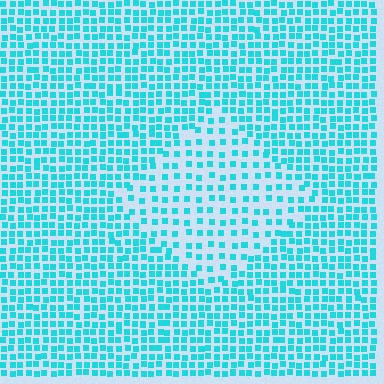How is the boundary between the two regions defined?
The boundary is defined by a change in element density (approximately 1.9x ratio). All elements are the same color, size, and shape.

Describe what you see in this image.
The image contains small cyan elements arranged at two different densities. A diamond-shaped region is visible where the elements are less densely packed than the surrounding area.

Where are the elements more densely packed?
The elements are more densely packed outside the diamond boundary.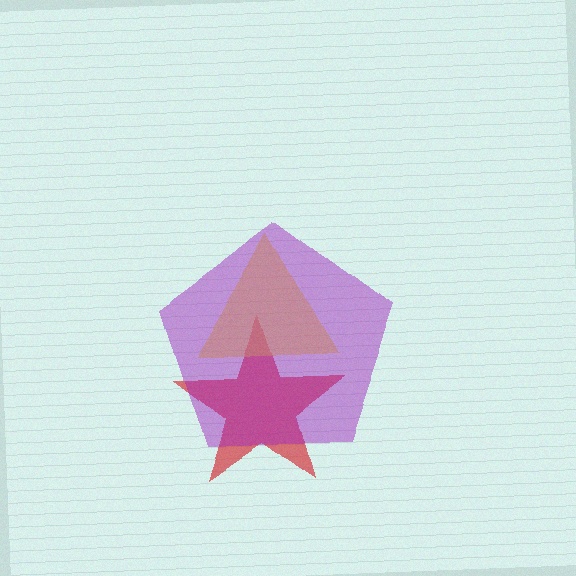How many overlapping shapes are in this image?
There are 3 overlapping shapes in the image.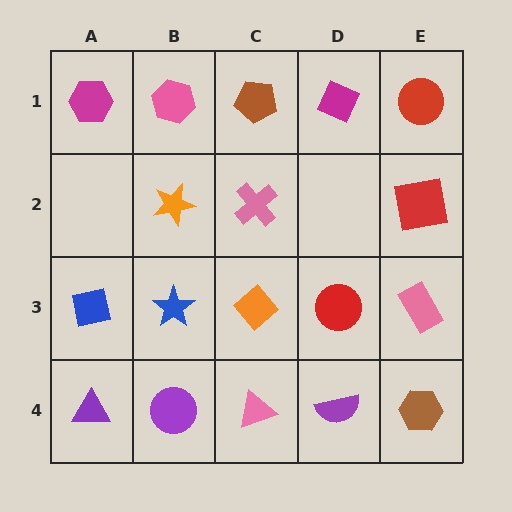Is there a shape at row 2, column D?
No, that cell is empty.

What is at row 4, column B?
A purple circle.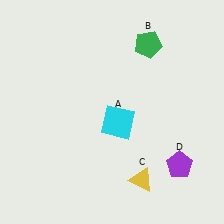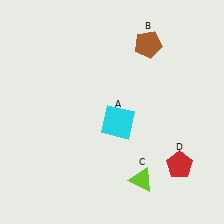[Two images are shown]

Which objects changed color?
B changed from green to brown. C changed from yellow to lime. D changed from purple to red.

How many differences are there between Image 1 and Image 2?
There are 3 differences between the two images.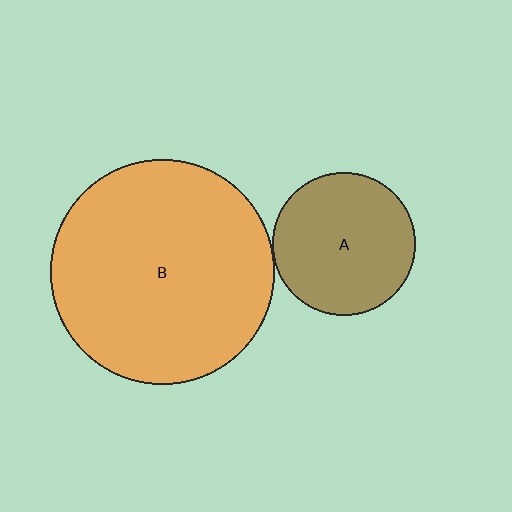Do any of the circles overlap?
No, none of the circles overlap.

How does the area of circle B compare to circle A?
Approximately 2.5 times.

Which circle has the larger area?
Circle B (orange).